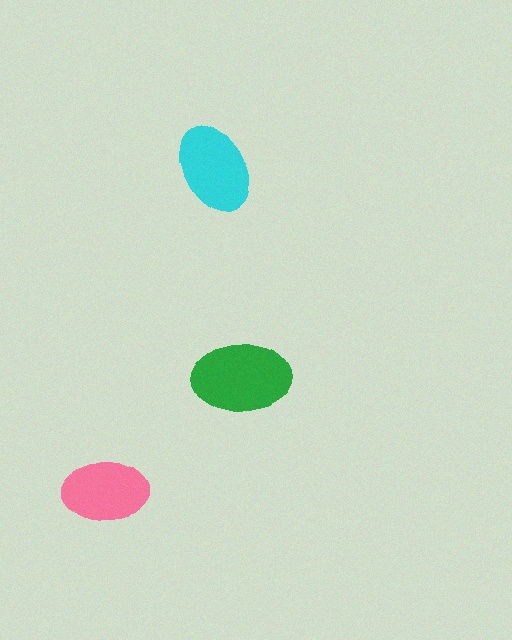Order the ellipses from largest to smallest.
the green one, the cyan one, the pink one.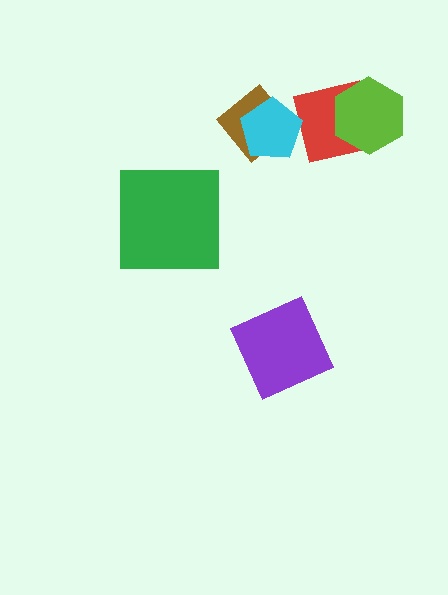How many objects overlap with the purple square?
0 objects overlap with the purple square.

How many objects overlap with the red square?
2 objects overlap with the red square.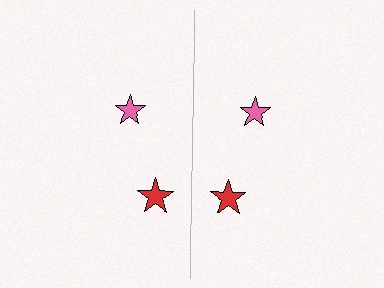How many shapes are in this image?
There are 4 shapes in this image.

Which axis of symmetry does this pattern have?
The pattern has a vertical axis of symmetry running through the center of the image.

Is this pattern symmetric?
Yes, this pattern has bilateral (reflection) symmetry.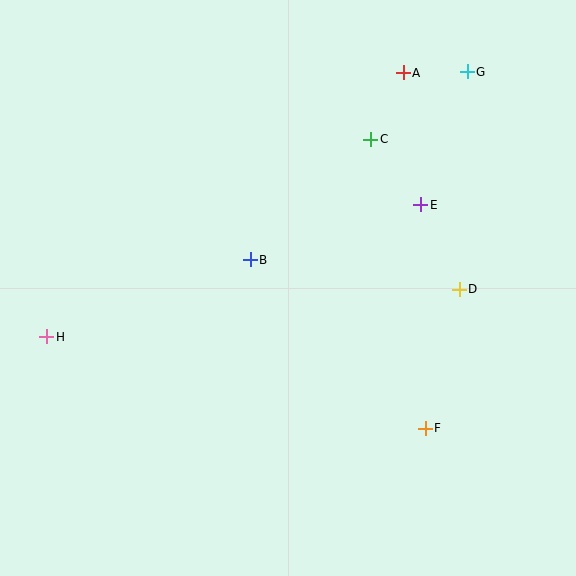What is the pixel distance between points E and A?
The distance between E and A is 133 pixels.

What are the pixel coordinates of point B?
Point B is at (250, 260).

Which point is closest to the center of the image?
Point B at (250, 260) is closest to the center.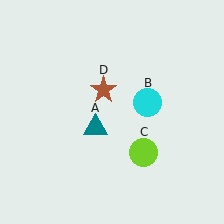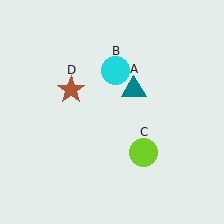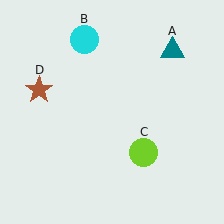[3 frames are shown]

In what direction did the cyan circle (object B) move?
The cyan circle (object B) moved up and to the left.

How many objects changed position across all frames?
3 objects changed position: teal triangle (object A), cyan circle (object B), brown star (object D).